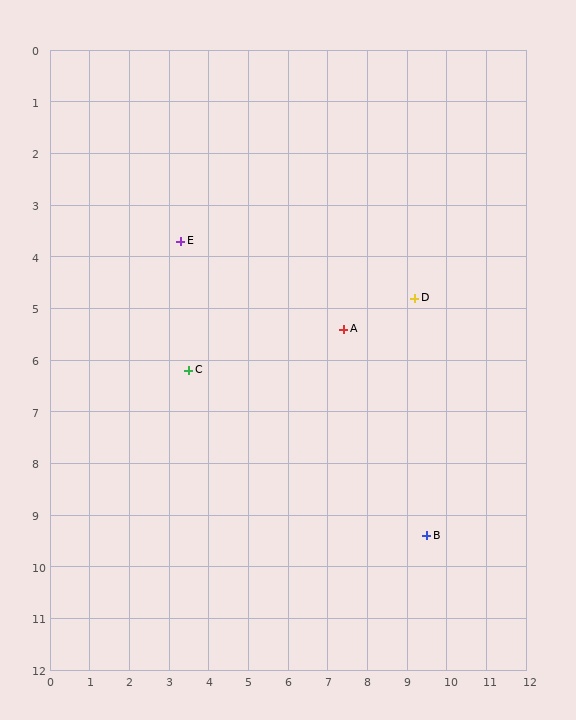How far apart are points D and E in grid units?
Points D and E are about 6.0 grid units apart.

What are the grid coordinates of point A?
Point A is at approximately (7.4, 5.4).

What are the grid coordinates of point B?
Point B is at approximately (9.5, 9.4).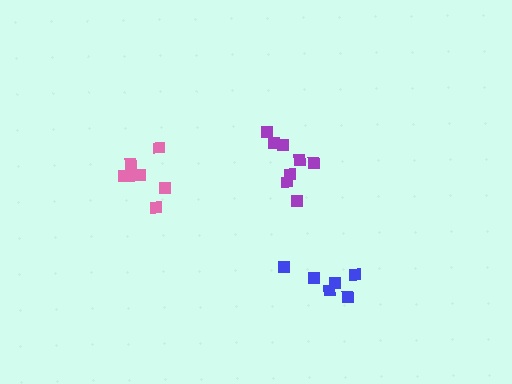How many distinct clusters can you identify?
There are 3 distinct clusters.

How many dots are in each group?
Group 1: 6 dots, Group 2: 8 dots, Group 3: 7 dots (21 total).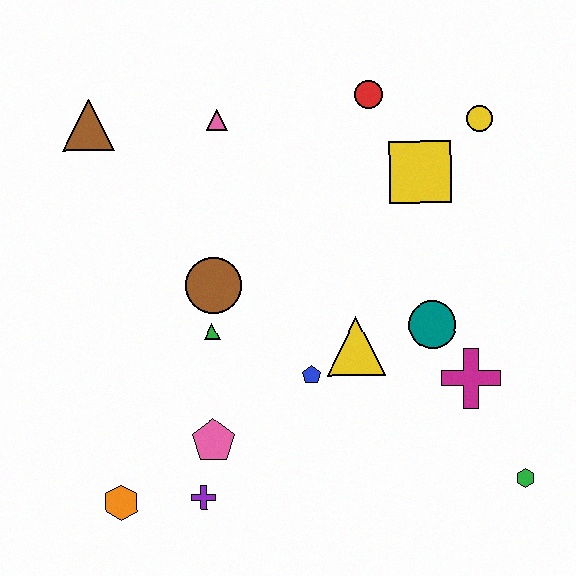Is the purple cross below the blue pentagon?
Yes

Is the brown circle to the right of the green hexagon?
No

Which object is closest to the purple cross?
The pink pentagon is closest to the purple cross.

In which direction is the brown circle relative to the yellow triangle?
The brown circle is to the left of the yellow triangle.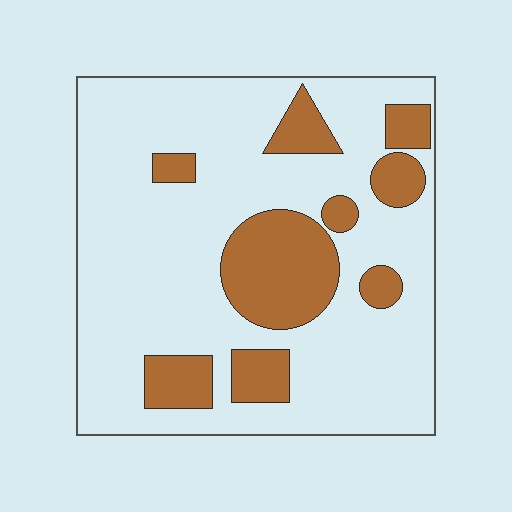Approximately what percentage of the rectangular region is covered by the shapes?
Approximately 25%.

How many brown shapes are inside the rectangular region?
9.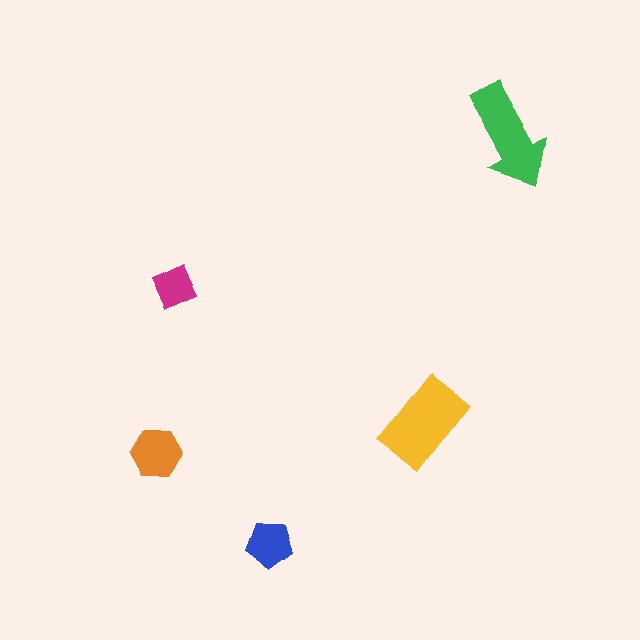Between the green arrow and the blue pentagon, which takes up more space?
The green arrow.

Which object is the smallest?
The magenta diamond.